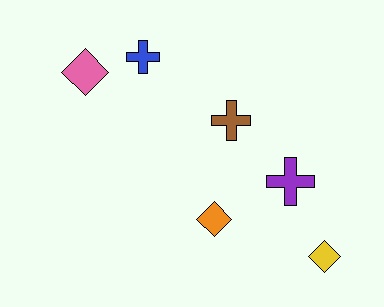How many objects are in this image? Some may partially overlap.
There are 6 objects.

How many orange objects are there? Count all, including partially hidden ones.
There is 1 orange object.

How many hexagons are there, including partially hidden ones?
There are no hexagons.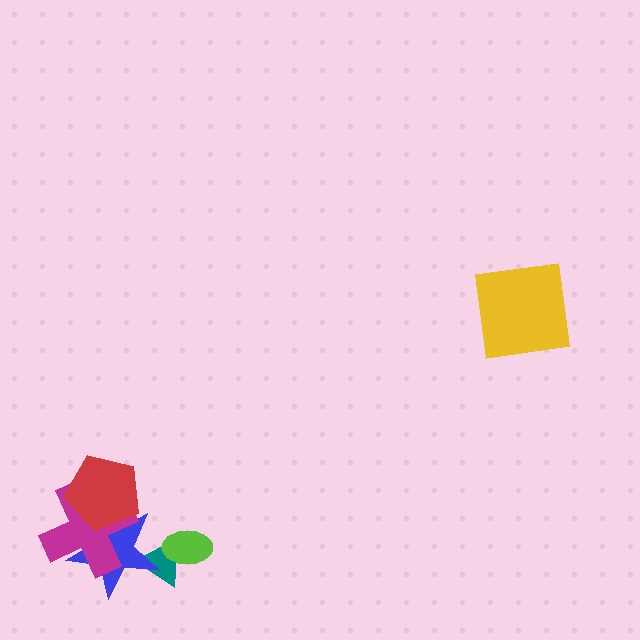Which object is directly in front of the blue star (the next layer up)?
The magenta cross is directly in front of the blue star.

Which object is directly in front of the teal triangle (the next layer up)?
The blue star is directly in front of the teal triangle.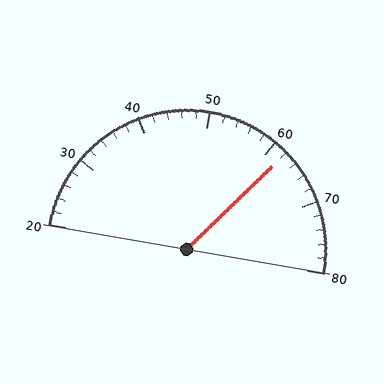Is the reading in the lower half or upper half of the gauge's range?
The reading is in the upper half of the range (20 to 80).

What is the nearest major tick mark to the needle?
The nearest major tick mark is 60.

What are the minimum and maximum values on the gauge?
The gauge ranges from 20 to 80.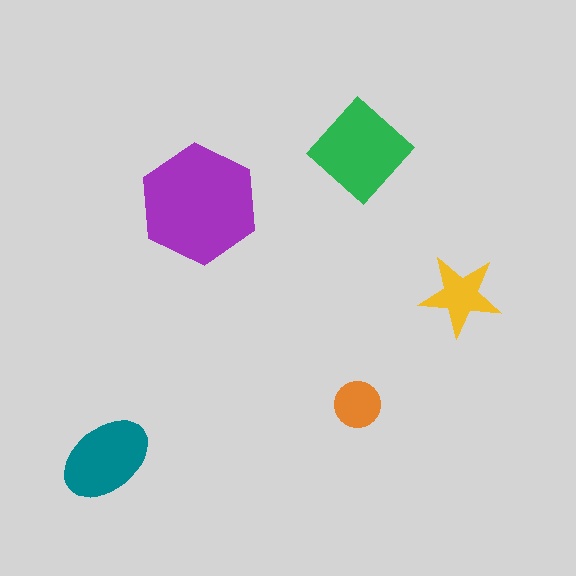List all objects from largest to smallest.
The purple hexagon, the green diamond, the teal ellipse, the yellow star, the orange circle.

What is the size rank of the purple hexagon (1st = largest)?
1st.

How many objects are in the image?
There are 5 objects in the image.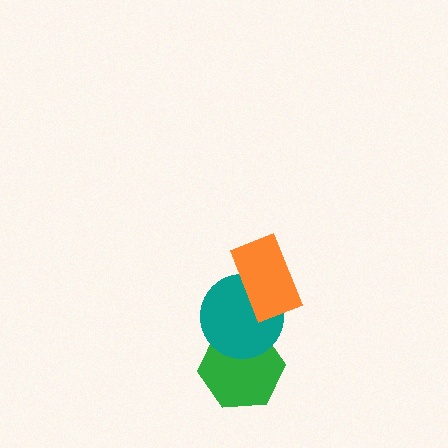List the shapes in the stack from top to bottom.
From top to bottom: the orange rectangle, the teal circle, the green hexagon.